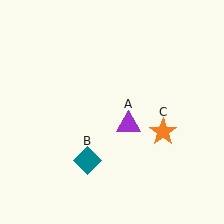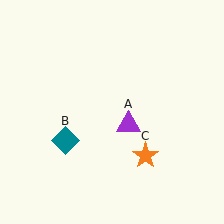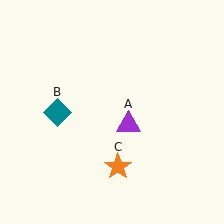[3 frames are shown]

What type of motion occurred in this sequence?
The teal diamond (object B), orange star (object C) rotated clockwise around the center of the scene.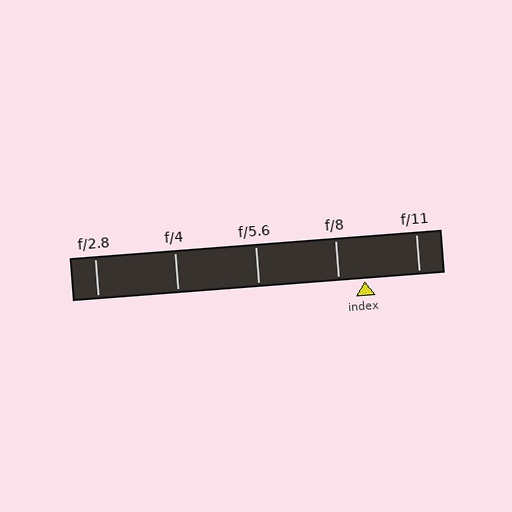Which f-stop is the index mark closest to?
The index mark is closest to f/8.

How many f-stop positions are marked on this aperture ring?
There are 5 f-stop positions marked.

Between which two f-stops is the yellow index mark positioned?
The index mark is between f/8 and f/11.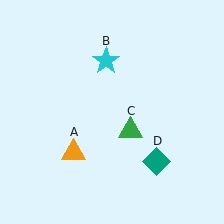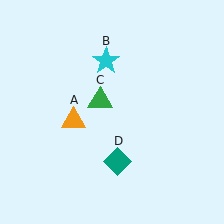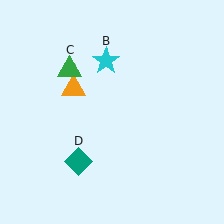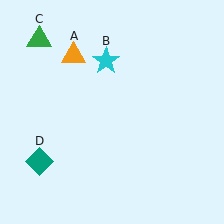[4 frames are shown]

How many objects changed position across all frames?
3 objects changed position: orange triangle (object A), green triangle (object C), teal diamond (object D).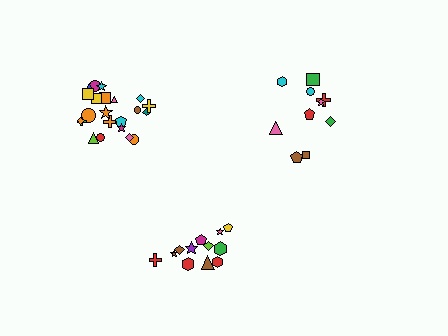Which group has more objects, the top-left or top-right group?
The top-left group.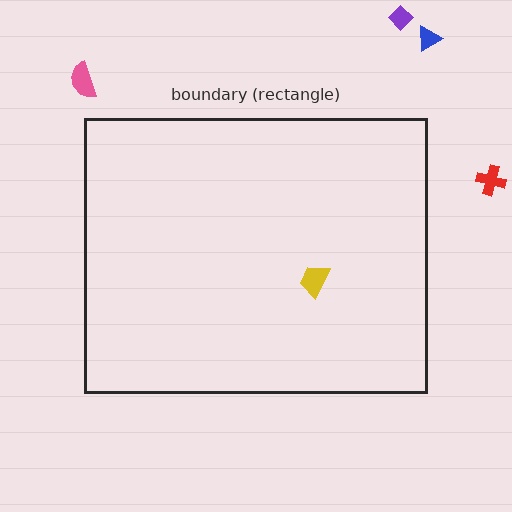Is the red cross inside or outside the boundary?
Outside.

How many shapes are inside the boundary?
1 inside, 4 outside.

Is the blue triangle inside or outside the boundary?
Outside.